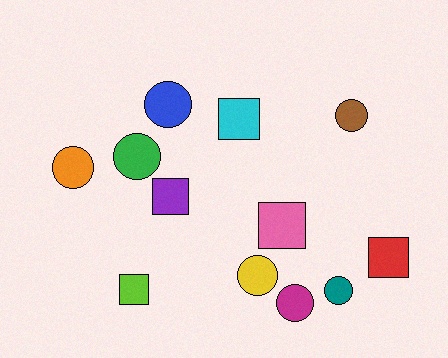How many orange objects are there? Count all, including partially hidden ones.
There is 1 orange object.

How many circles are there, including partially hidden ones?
There are 7 circles.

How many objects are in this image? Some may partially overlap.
There are 12 objects.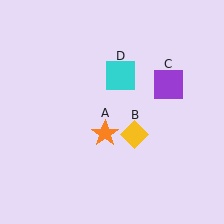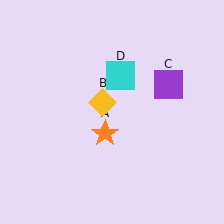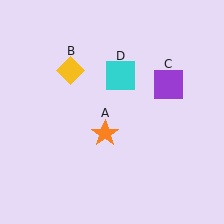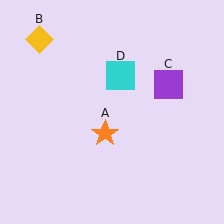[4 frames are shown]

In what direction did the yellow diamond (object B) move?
The yellow diamond (object B) moved up and to the left.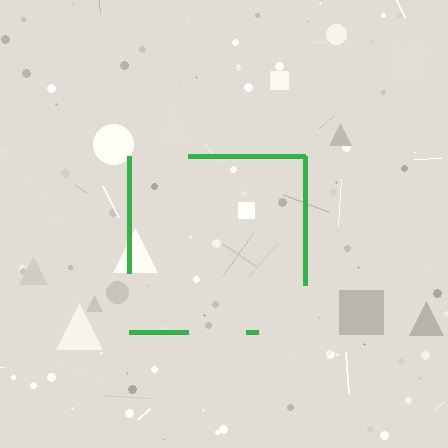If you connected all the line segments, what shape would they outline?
They would outline a square.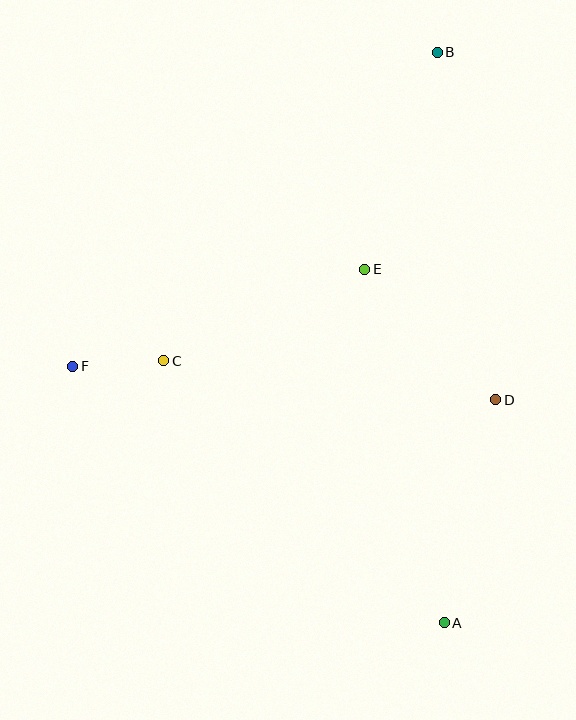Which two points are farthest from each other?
Points A and B are farthest from each other.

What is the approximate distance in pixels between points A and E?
The distance between A and E is approximately 362 pixels.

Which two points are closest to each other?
Points C and F are closest to each other.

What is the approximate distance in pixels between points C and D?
The distance between C and D is approximately 334 pixels.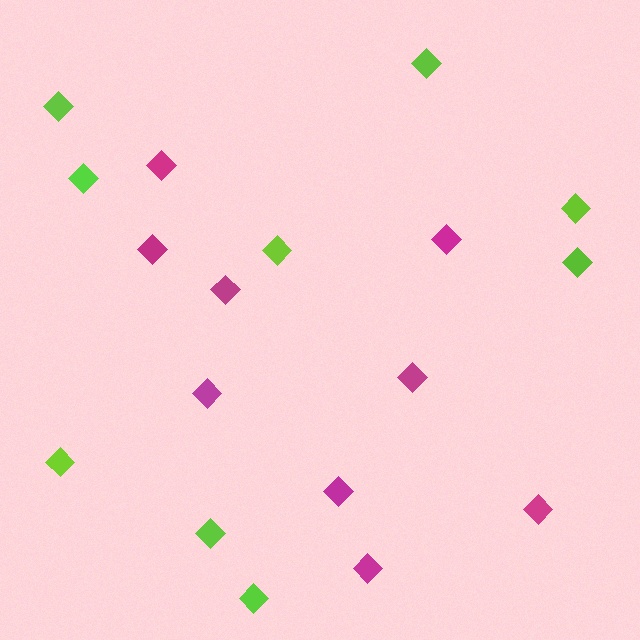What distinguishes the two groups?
There are 2 groups: one group of magenta diamonds (9) and one group of lime diamonds (9).